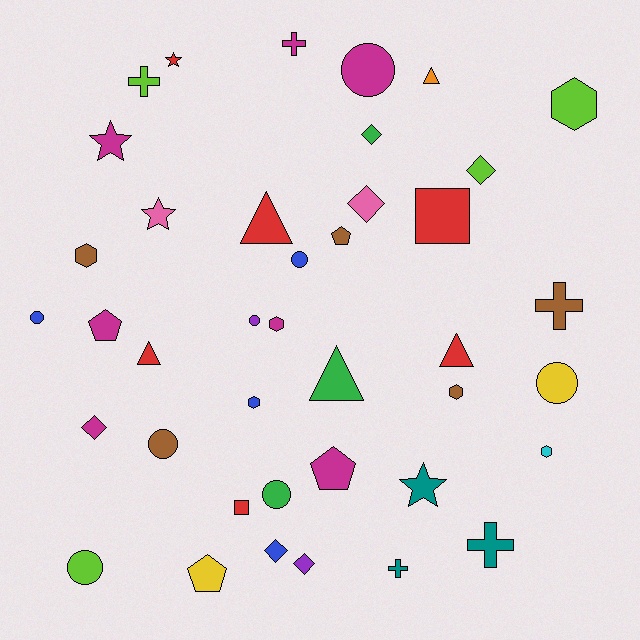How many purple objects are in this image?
There are 2 purple objects.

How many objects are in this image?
There are 40 objects.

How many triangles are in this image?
There are 5 triangles.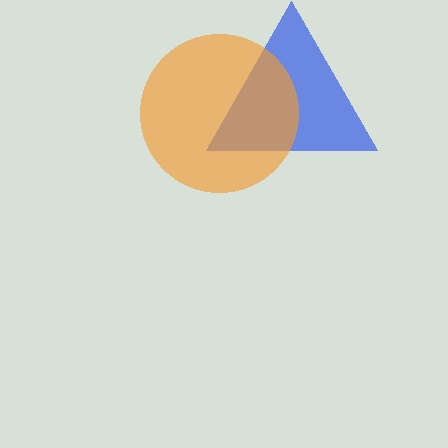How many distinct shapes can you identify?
There are 2 distinct shapes: a blue triangle, an orange circle.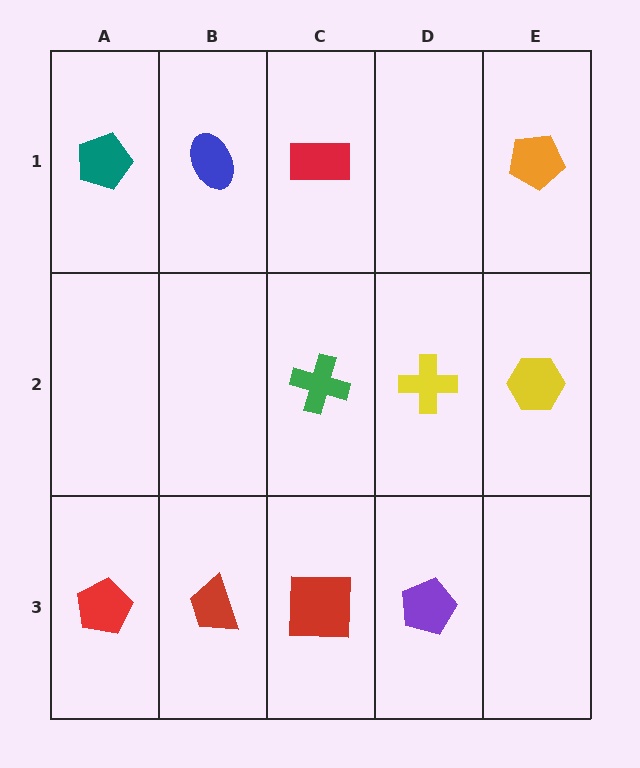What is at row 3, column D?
A purple pentagon.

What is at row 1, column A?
A teal pentagon.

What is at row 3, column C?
A red square.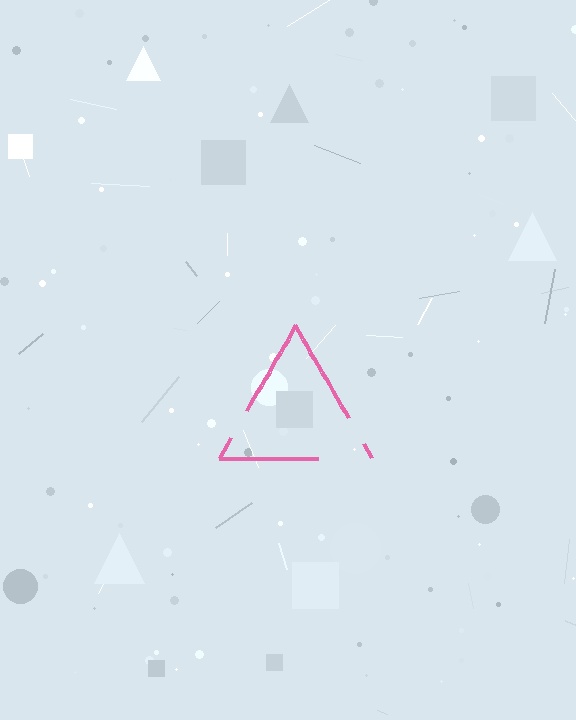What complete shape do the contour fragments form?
The contour fragments form a triangle.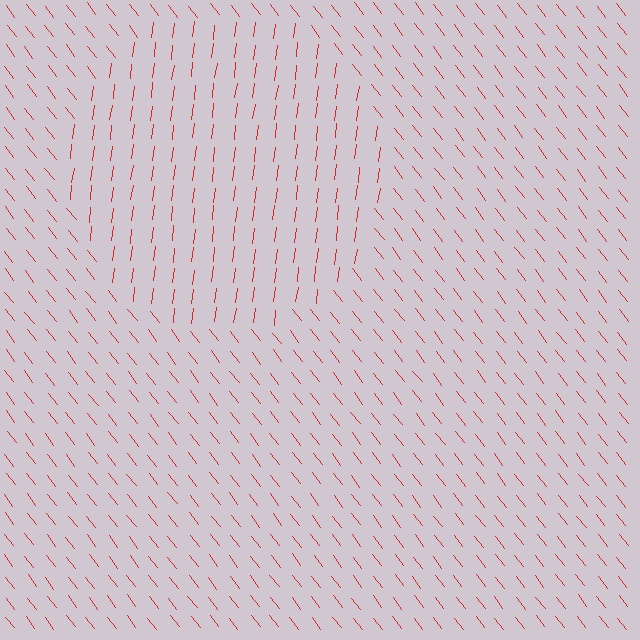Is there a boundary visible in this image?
Yes, there is a texture boundary formed by a change in line orientation.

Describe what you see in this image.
The image is filled with small red line segments. A circle region in the image has lines oriented differently from the surrounding lines, creating a visible texture boundary.